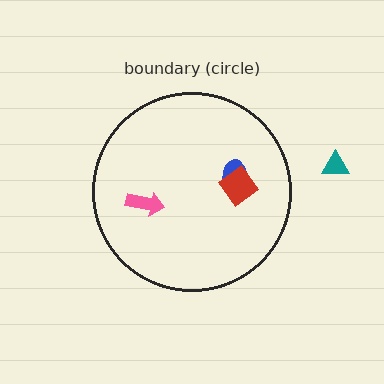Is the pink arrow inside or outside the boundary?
Inside.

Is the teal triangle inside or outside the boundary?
Outside.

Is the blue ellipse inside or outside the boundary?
Inside.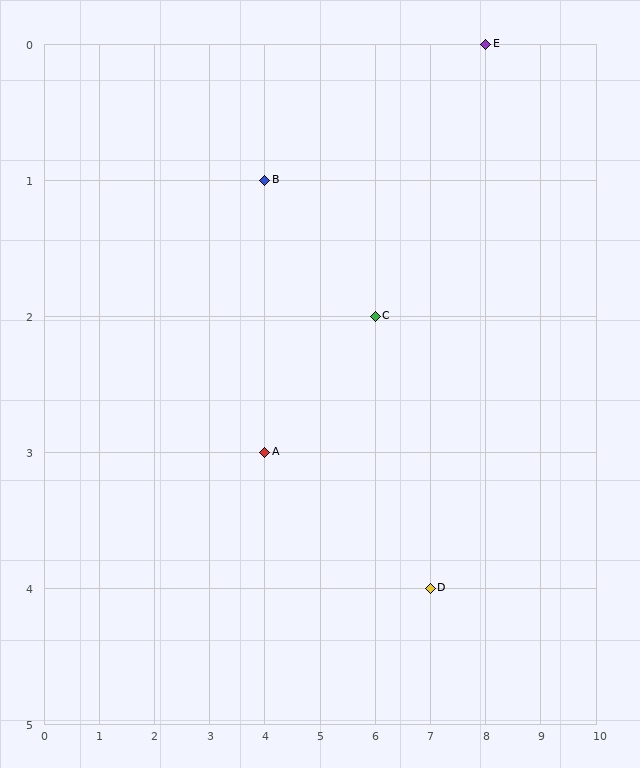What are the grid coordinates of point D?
Point D is at grid coordinates (7, 4).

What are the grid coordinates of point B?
Point B is at grid coordinates (4, 1).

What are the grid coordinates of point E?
Point E is at grid coordinates (8, 0).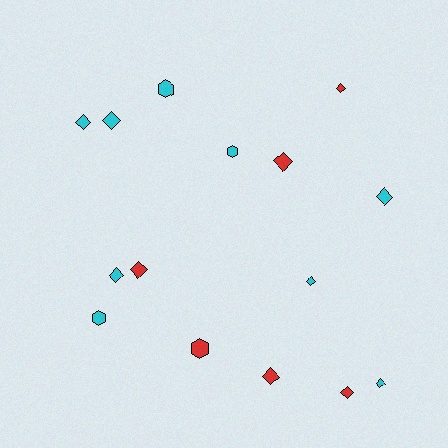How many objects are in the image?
There are 15 objects.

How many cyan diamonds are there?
There are 6 cyan diamonds.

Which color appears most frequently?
Cyan, with 9 objects.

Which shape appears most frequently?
Diamond, with 11 objects.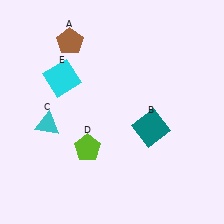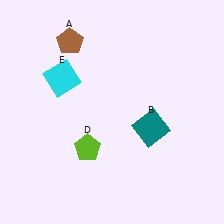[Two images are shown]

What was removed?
The cyan triangle (C) was removed in Image 2.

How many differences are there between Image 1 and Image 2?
There is 1 difference between the two images.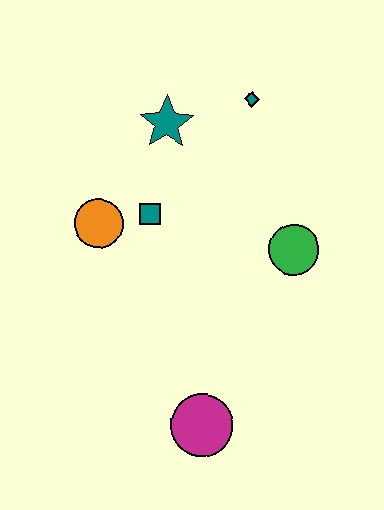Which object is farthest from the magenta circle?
The teal diamond is farthest from the magenta circle.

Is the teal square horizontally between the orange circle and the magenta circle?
Yes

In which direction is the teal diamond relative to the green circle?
The teal diamond is above the green circle.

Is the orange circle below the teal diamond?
Yes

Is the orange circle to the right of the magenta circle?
No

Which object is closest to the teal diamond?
The teal star is closest to the teal diamond.